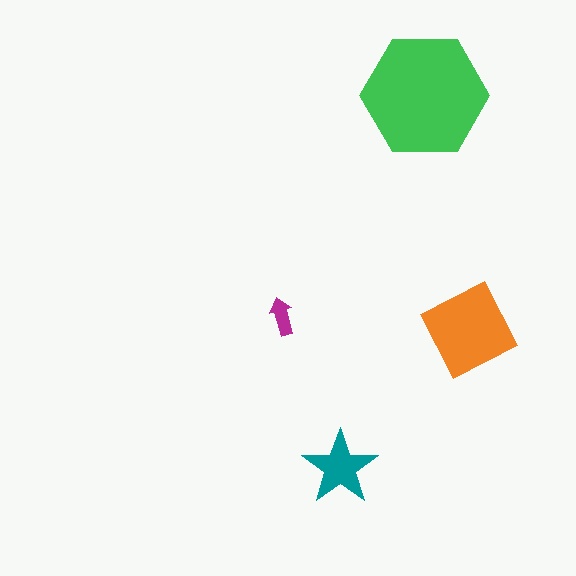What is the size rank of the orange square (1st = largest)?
2nd.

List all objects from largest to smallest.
The green hexagon, the orange square, the teal star, the magenta arrow.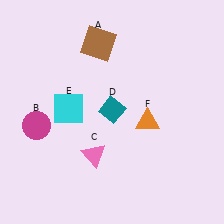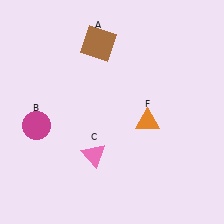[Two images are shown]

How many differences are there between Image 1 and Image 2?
There are 2 differences between the two images.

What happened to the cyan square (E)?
The cyan square (E) was removed in Image 2. It was in the top-left area of Image 1.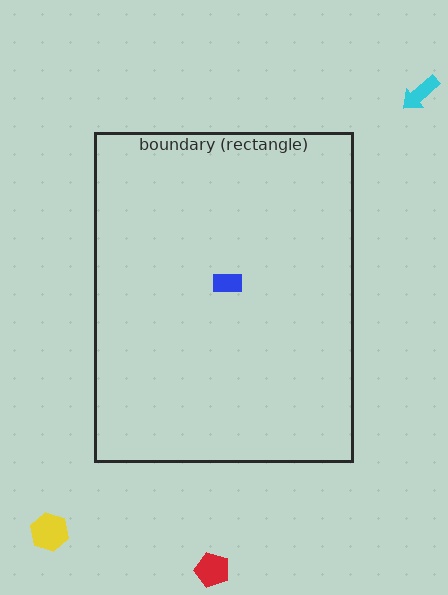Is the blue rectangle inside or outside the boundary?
Inside.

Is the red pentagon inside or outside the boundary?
Outside.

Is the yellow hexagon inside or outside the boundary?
Outside.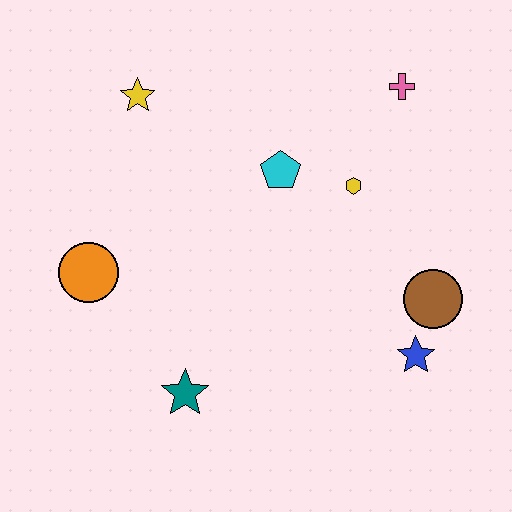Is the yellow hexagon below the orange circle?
No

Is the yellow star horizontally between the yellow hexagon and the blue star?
No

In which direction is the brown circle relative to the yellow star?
The brown circle is to the right of the yellow star.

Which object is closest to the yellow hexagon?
The cyan pentagon is closest to the yellow hexagon.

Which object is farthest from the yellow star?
The blue star is farthest from the yellow star.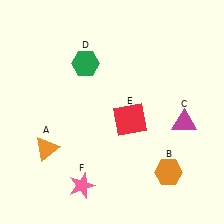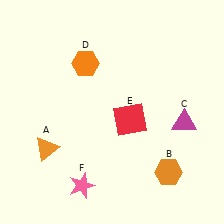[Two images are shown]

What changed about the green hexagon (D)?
In Image 1, D is green. In Image 2, it changed to orange.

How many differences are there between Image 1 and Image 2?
There is 1 difference between the two images.